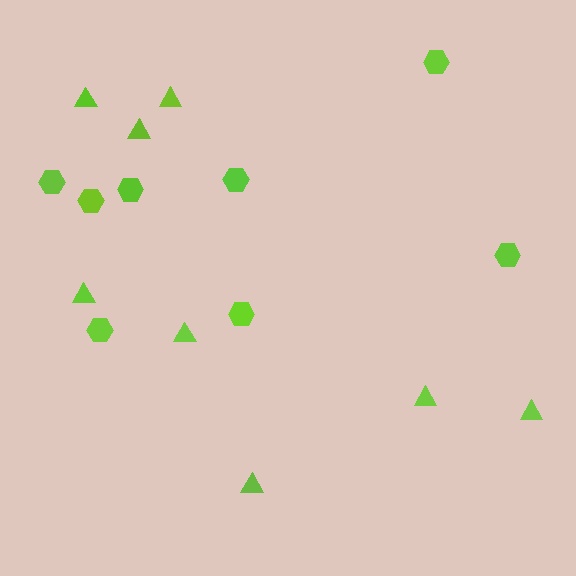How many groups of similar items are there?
There are 2 groups: one group of triangles (8) and one group of hexagons (8).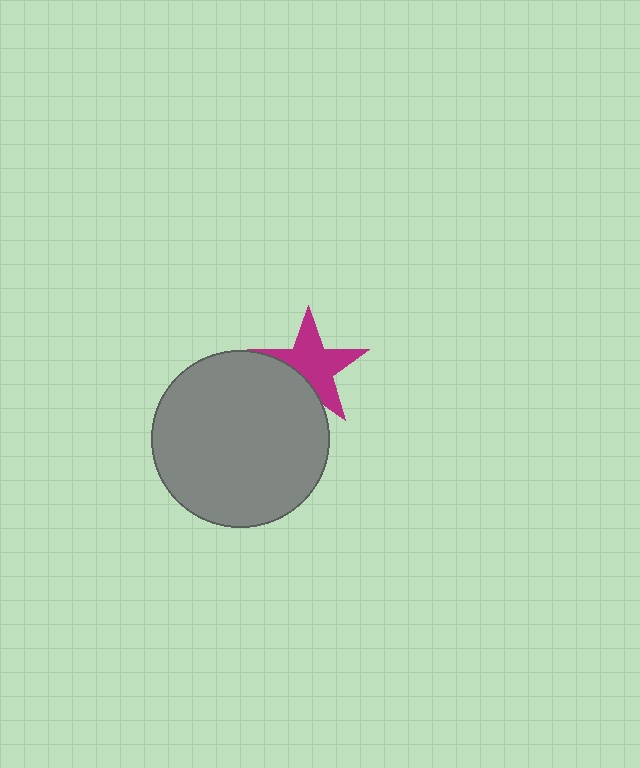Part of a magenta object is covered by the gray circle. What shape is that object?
It is a star.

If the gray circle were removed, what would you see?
You would see the complete magenta star.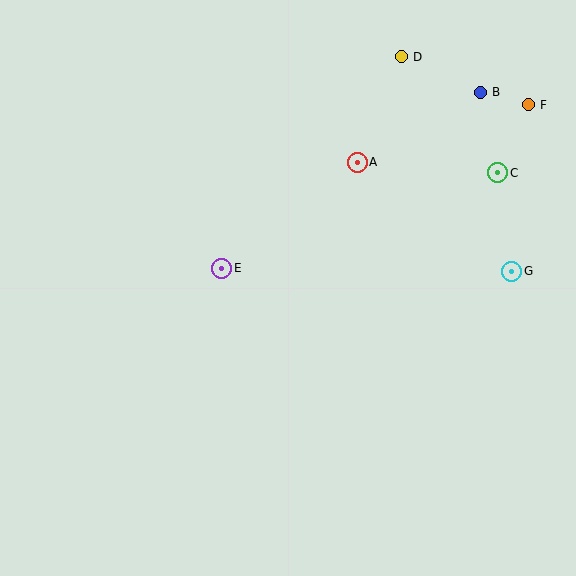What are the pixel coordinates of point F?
Point F is at (528, 105).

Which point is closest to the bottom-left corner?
Point E is closest to the bottom-left corner.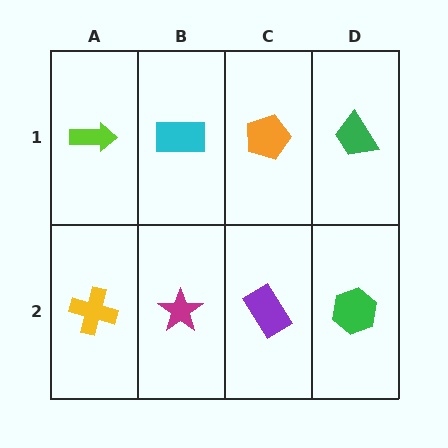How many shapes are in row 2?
4 shapes.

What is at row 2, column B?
A magenta star.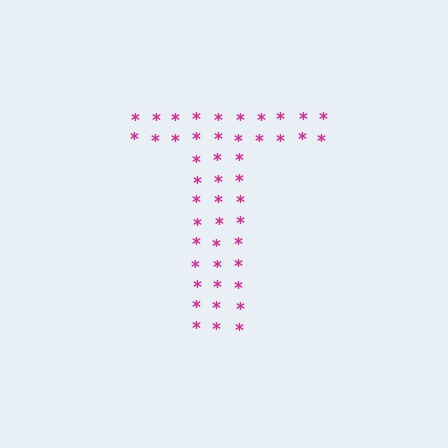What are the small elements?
The small elements are asterisks.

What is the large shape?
The large shape is the letter T.